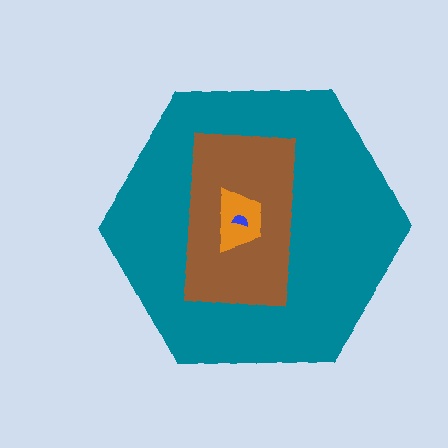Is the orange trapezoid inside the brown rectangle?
Yes.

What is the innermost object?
The blue semicircle.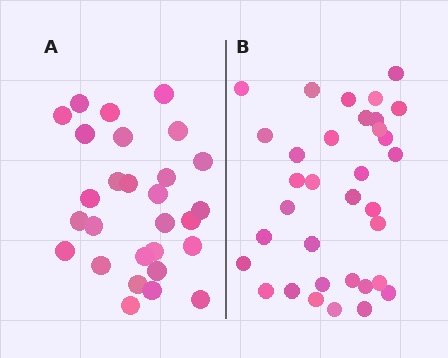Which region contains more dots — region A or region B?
Region B (the right region) has more dots.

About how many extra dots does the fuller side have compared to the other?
Region B has about 6 more dots than region A.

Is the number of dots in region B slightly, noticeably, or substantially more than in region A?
Region B has only slightly more — the two regions are fairly close. The ratio is roughly 1.2 to 1.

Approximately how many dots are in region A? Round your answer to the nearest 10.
About 30 dots. (The exact count is 28, which rounds to 30.)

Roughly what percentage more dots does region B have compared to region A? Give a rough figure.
About 20% more.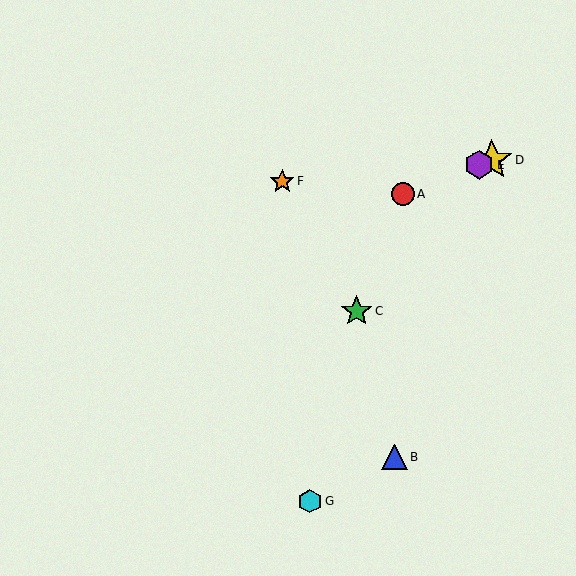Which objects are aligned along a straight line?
Objects A, D, E are aligned along a straight line.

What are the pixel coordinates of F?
Object F is at (282, 181).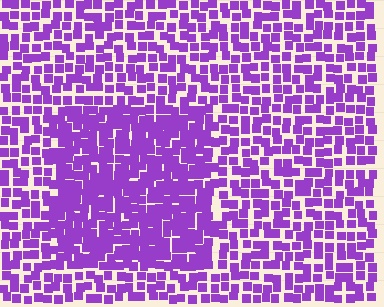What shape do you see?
I see a rectangle.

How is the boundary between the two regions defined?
The boundary is defined by a change in element density (approximately 1.6x ratio). All elements are the same color, size, and shape.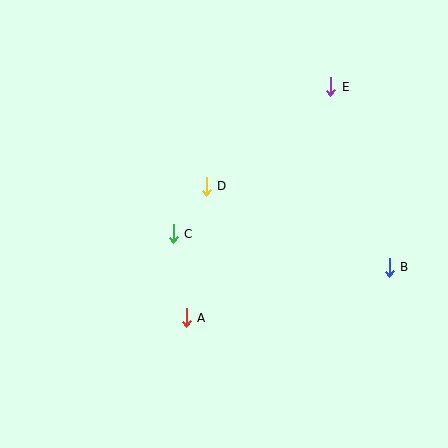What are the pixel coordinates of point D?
Point D is at (206, 186).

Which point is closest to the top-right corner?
Point E is closest to the top-right corner.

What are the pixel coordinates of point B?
Point B is at (389, 267).